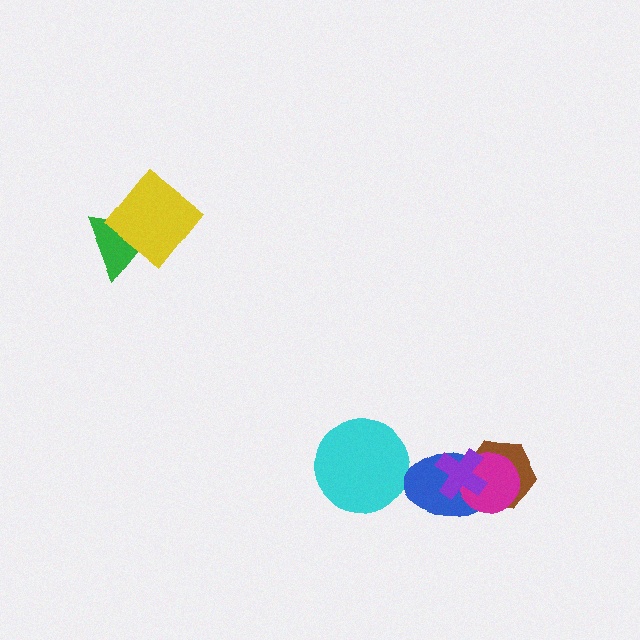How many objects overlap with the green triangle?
1 object overlaps with the green triangle.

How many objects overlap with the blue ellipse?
3 objects overlap with the blue ellipse.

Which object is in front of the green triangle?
The yellow diamond is in front of the green triangle.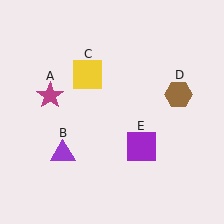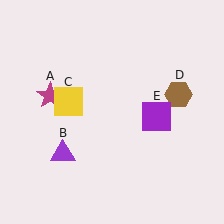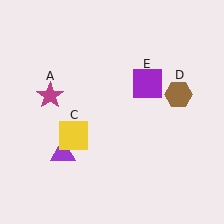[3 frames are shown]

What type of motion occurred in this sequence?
The yellow square (object C), purple square (object E) rotated counterclockwise around the center of the scene.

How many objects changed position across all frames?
2 objects changed position: yellow square (object C), purple square (object E).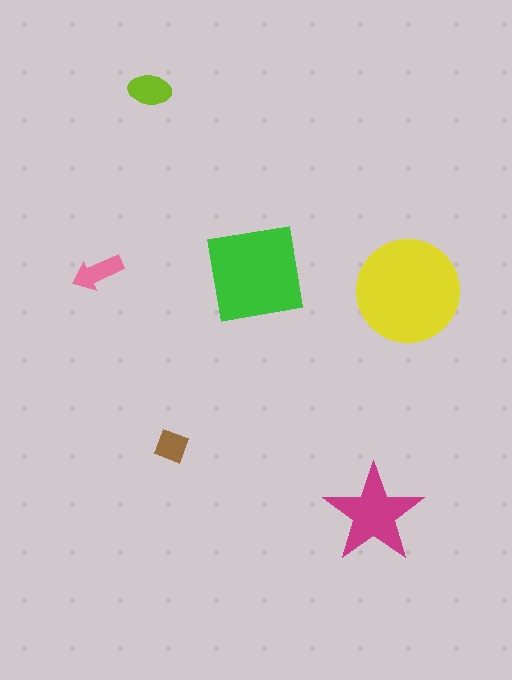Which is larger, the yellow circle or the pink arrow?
The yellow circle.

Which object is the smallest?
The brown diamond.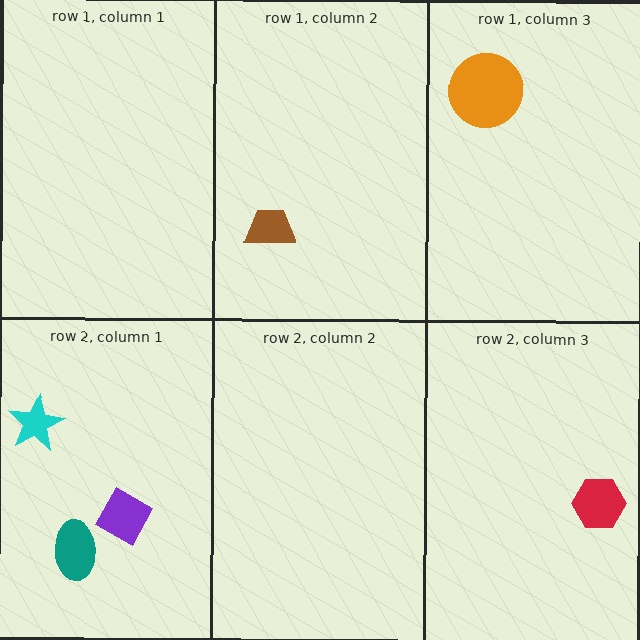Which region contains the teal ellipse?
The row 2, column 1 region.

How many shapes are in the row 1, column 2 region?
1.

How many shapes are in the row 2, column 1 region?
3.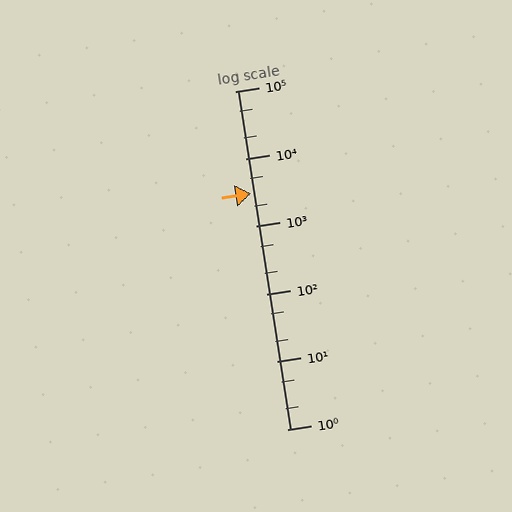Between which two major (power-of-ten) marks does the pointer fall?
The pointer is between 1000 and 10000.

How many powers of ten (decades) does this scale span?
The scale spans 5 decades, from 1 to 100000.